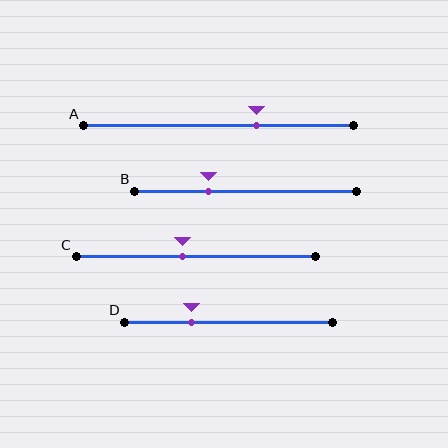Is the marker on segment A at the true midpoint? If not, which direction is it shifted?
No, the marker on segment A is shifted to the right by about 14% of the segment length.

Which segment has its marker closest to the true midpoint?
Segment C has its marker closest to the true midpoint.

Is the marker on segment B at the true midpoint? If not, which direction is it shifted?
No, the marker on segment B is shifted to the left by about 16% of the segment length.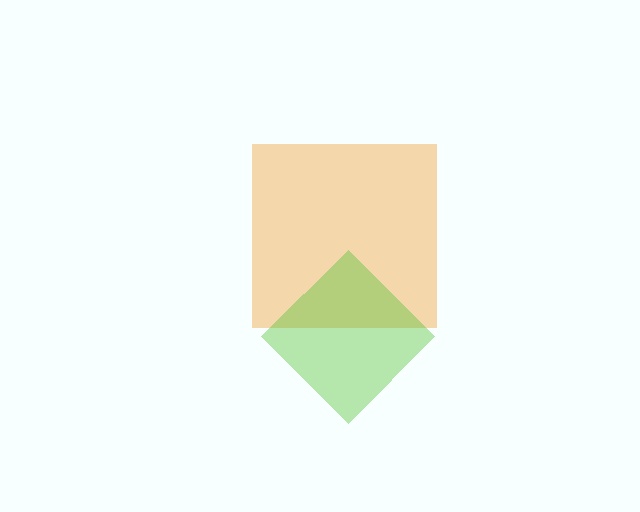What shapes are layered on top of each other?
The layered shapes are: an orange square, a lime diamond.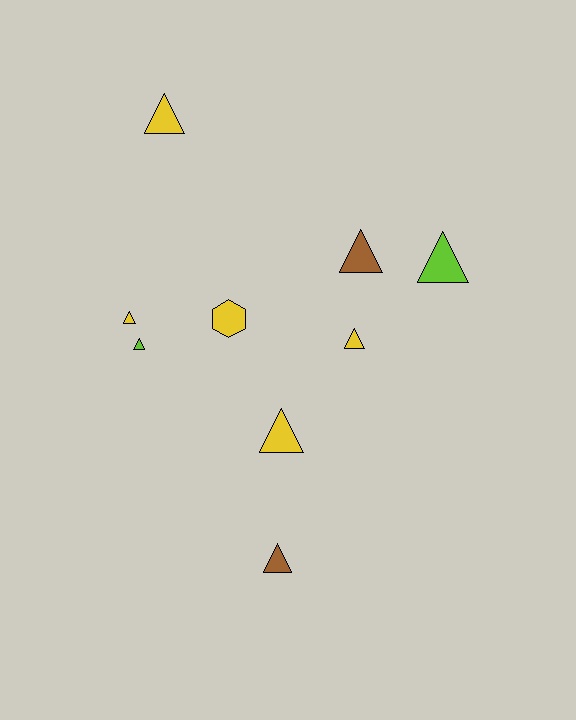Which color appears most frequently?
Yellow, with 5 objects.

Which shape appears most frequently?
Triangle, with 8 objects.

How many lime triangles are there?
There are 2 lime triangles.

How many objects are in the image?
There are 9 objects.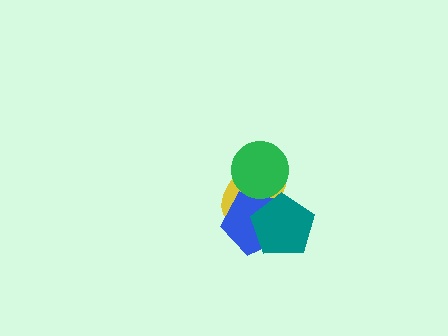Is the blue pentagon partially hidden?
Yes, it is partially covered by another shape.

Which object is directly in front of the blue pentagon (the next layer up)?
The teal pentagon is directly in front of the blue pentagon.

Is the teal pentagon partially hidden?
No, no other shape covers it.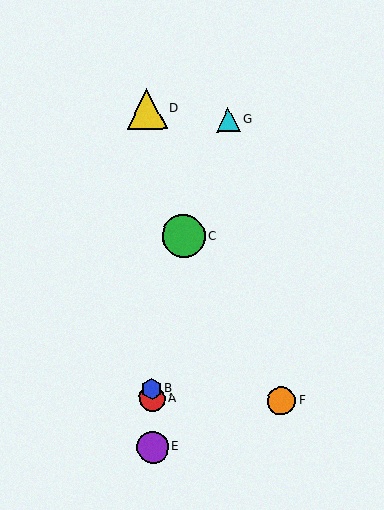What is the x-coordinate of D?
Object D is at x≈147.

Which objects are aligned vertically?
Objects A, B, D, E are aligned vertically.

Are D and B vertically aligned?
Yes, both are at x≈147.